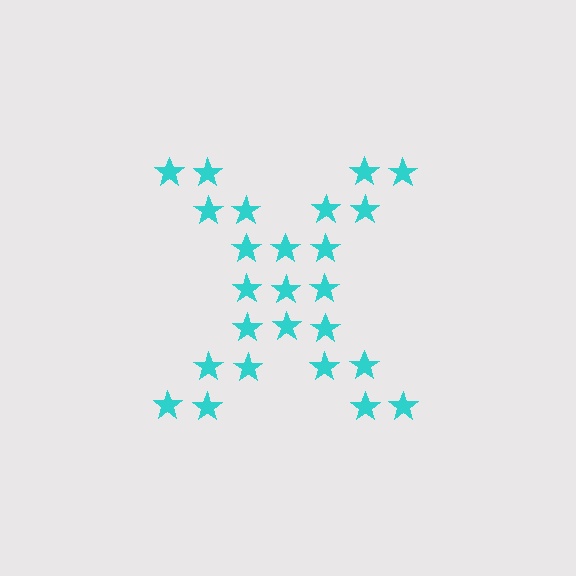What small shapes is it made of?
It is made of small stars.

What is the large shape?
The large shape is the letter X.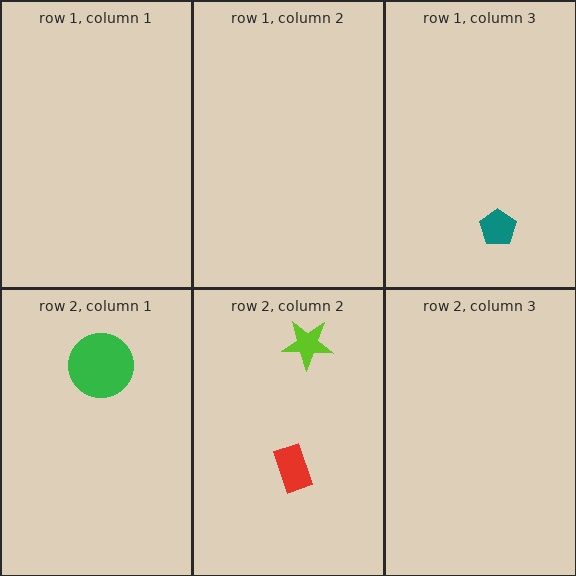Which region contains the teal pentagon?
The row 1, column 3 region.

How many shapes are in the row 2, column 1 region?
1.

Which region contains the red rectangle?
The row 2, column 2 region.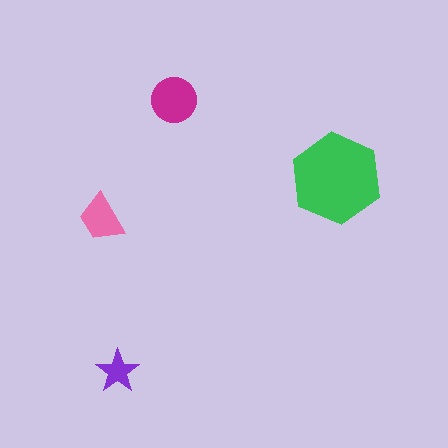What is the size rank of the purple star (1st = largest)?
4th.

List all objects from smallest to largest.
The purple star, the pink trapezoid, the magenta circle, the green hexagon.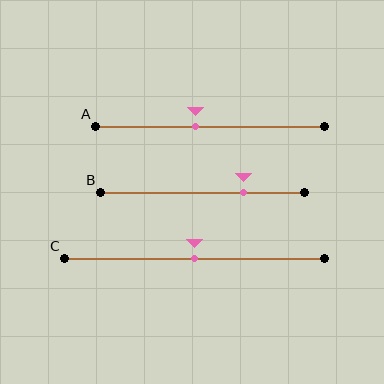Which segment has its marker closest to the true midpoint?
Segment C has its marker closest to the true midpoint.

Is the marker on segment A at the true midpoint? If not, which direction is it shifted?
No, the marker on segment A is shifted to the left by about 7% of the segment length.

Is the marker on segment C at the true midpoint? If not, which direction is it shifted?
Yes, the marker on segment C is at the true midpoint.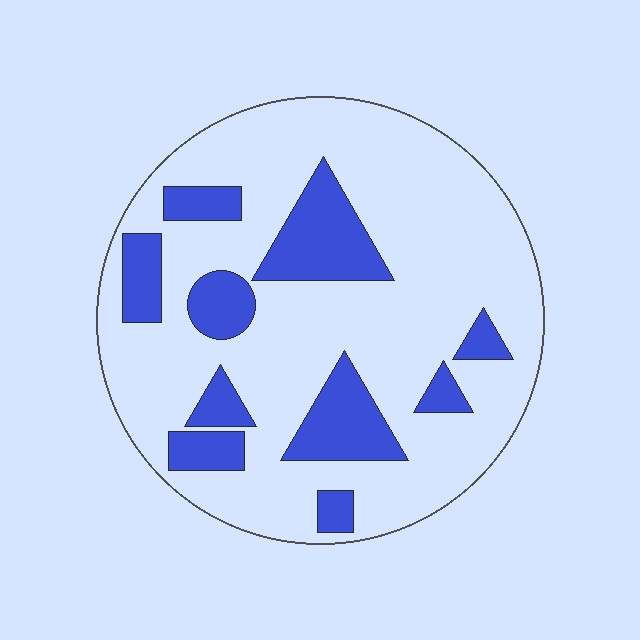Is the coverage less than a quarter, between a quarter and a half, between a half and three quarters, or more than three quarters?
Less than a quarter.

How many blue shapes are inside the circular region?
10.